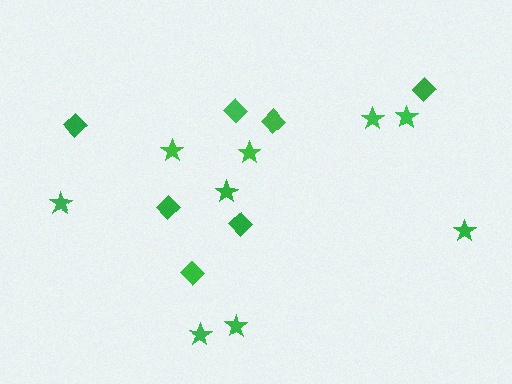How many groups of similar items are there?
There are 2 groups: one group of diamonds (7) and one group of stars (9).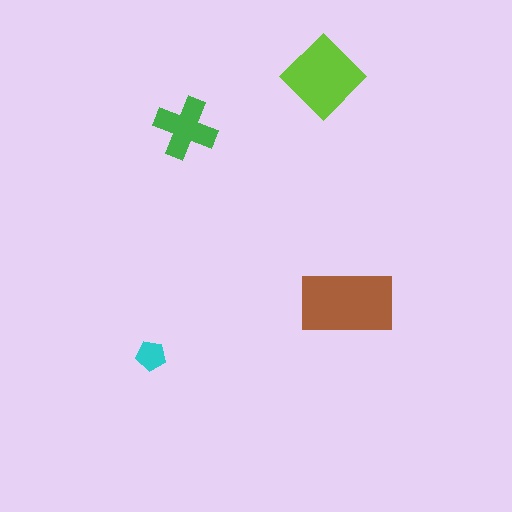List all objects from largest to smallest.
The brown rectangle, the lime diamond, the green cross, the cyan pentagon.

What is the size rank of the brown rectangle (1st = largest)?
1st.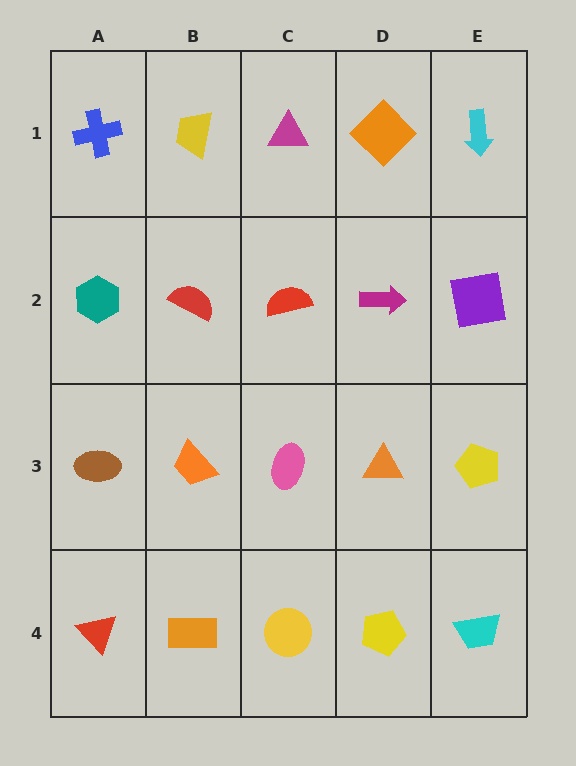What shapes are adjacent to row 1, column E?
A purple square (row 2, column E), an orange diamond (row 1, column D).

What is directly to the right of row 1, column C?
An orange diamond.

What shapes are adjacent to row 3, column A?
A teal hexagon (row 2, column A), a red triangle (row 4, column A), an orange trapezoid (row 3, column B).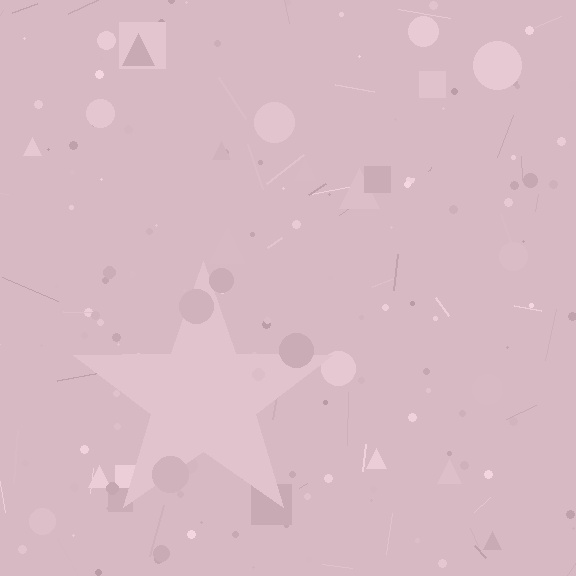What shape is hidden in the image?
A star is hidden in the image.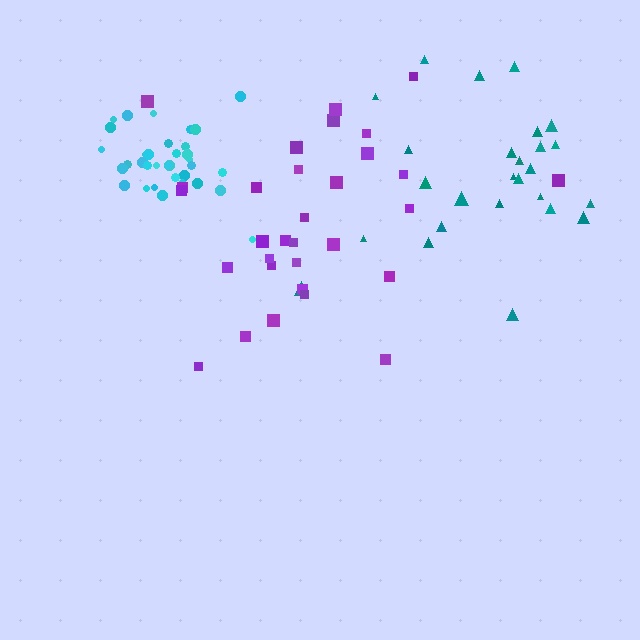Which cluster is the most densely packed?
Cyan.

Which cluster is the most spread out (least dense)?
Teal.